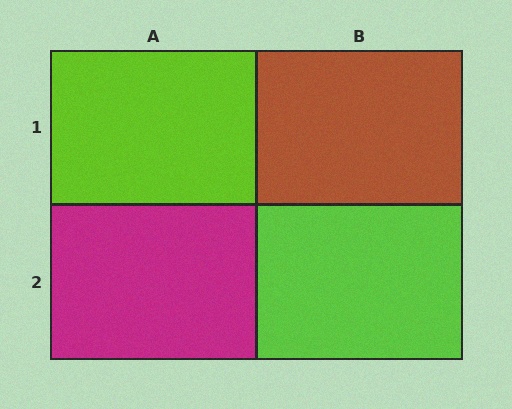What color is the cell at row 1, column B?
Brown.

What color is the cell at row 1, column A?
Lime.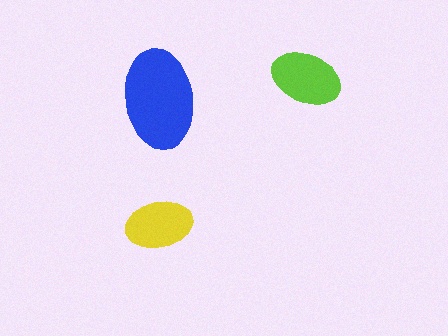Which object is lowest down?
The yellow ellipse is bottommost.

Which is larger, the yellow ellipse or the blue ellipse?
The blue one.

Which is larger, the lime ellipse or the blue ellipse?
The blue one.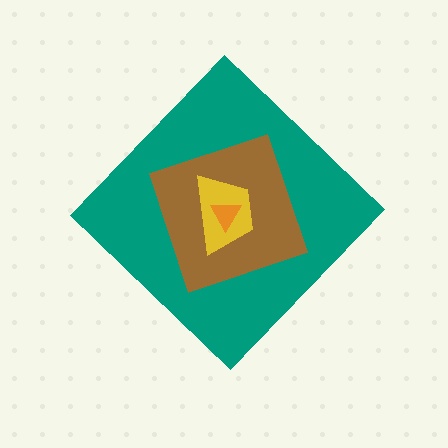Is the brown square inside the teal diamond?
Yes.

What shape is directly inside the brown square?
The yellow trapezoid.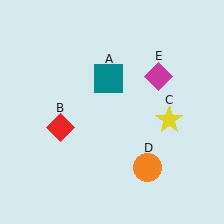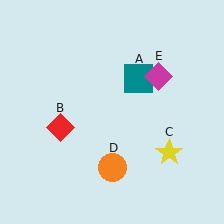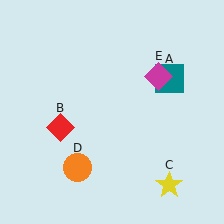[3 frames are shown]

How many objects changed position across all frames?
3 objects changed position: teal square (object A), yellow star (object C), orange circle (object D).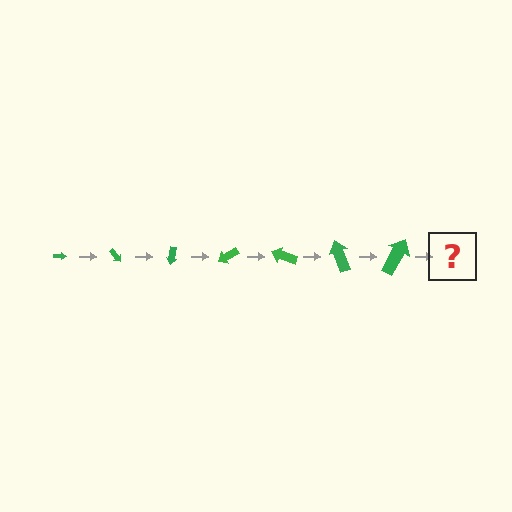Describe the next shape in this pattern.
It should be an arrow, larger than the previous one and rotated 350 degrees from the start.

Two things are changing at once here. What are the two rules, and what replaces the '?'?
The two rules are that the arrow grows larger each step and it rotates 50 degrees each step. The '?' should be an arrow, larger than the previous one and rotated 350 degrees from the start.